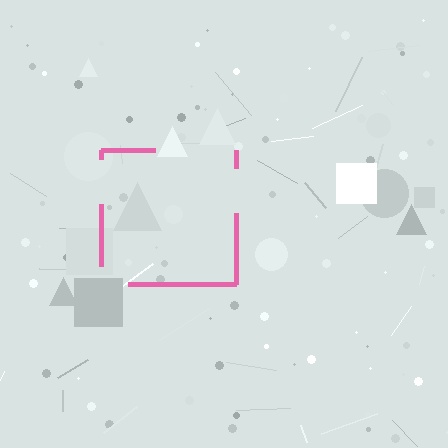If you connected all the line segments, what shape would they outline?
They would outline a square.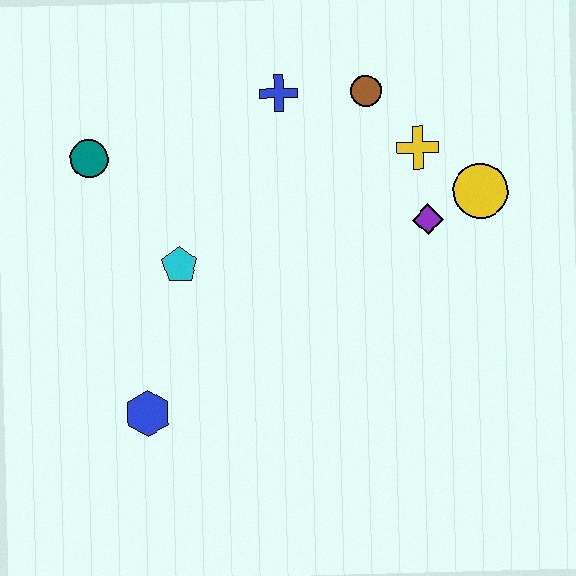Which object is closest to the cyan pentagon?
The teal circle is closest to the cyan pentagon.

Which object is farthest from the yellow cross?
The blue hexagon is farthest from the yellow cross.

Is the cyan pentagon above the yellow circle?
No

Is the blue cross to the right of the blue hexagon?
Yes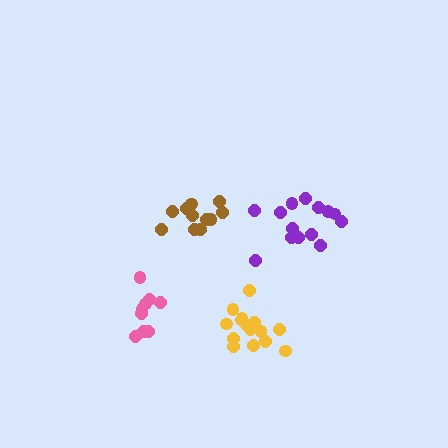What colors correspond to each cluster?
The clusters are colored: brown, pink, purple, yellow.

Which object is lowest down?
The yellow cluster is bottommost.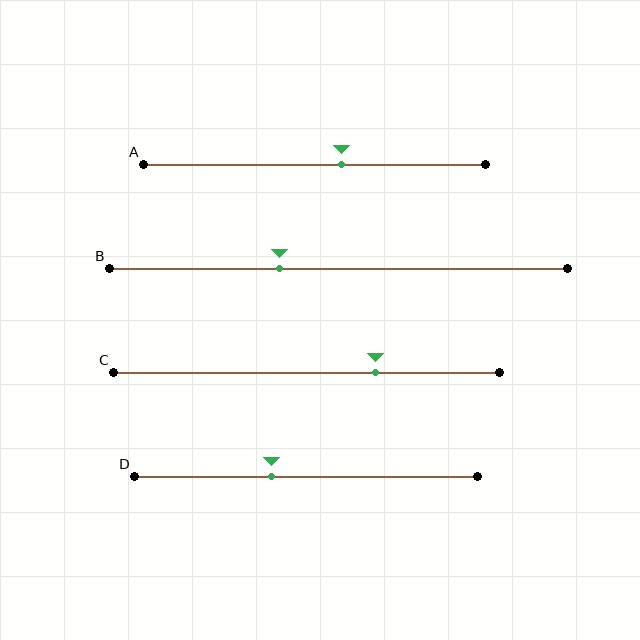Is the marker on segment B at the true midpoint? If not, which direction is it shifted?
No, the marker on segment B is shifted to the left by about 13% of the segment length.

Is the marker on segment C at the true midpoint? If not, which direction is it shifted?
No, the marker on segment C is shifted to the right by about 18% of the segment length.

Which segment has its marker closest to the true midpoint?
Segment A has its marker closest to the true midpoint.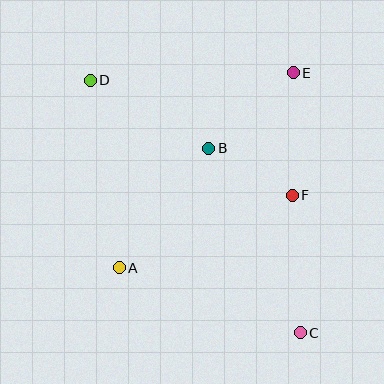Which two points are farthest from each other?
Points C and D are farthest from each other.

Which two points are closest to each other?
Points B and F are closest to each other.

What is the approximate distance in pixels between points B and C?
The distance between B and C is approximately 206 pixels.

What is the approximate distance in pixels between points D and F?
The distance between D and F is approximately 233 pixels.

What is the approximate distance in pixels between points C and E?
The distance between C and E is approximately 260 pixels.